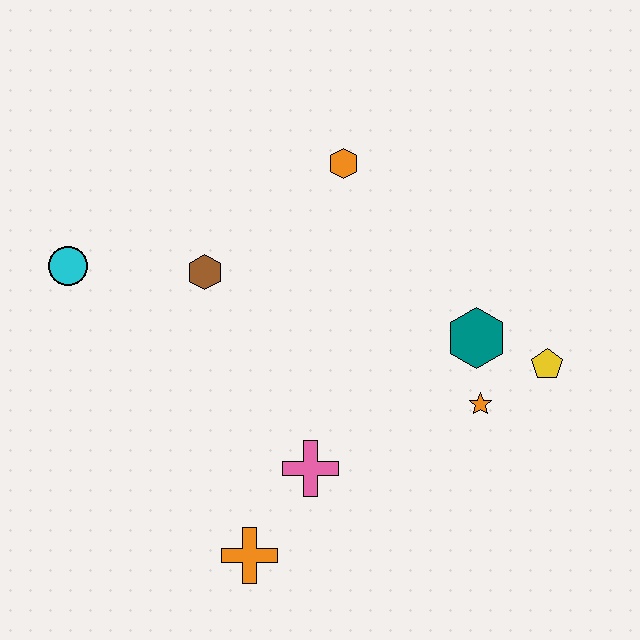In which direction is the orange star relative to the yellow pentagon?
The orange star is to the left of the yellow pentagon.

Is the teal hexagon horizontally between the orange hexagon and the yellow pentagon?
Yes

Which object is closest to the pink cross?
The orange cross is closest to the pink cross.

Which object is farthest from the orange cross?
The orange hexagon is farthest from the orange cross.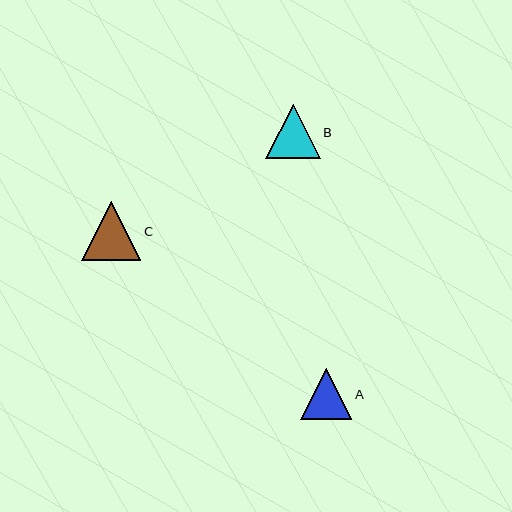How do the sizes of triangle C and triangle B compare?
Triangle C and triangle B are approximately the same size.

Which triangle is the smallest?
Triangle A is the smallest with a size of approximately 51 pixels.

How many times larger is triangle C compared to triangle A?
Triangle C is approximately 1.2 times the size of triangle A.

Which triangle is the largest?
Triangle C is the largest with a size of approximately 59 pixels.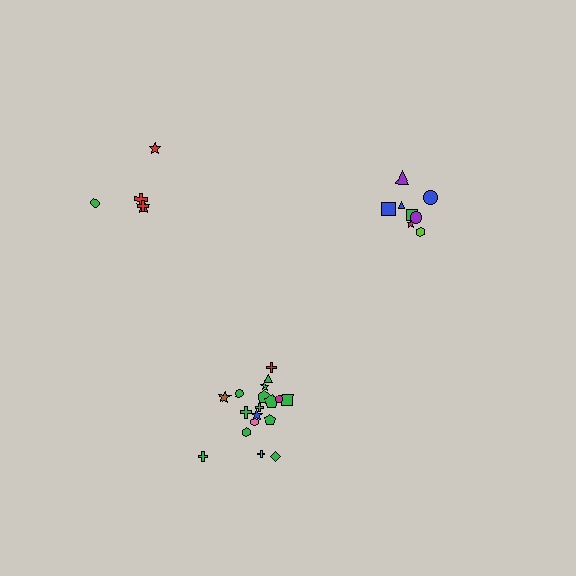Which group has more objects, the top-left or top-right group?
The top-right group.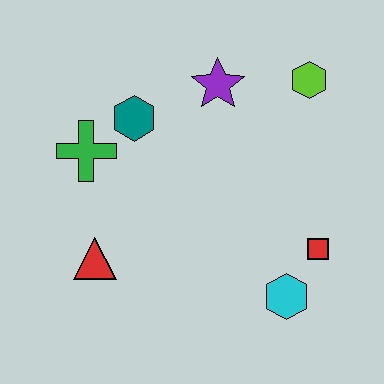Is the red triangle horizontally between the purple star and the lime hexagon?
No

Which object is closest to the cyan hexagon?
The red square is closest to the cyan hexagon.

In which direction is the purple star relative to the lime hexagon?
The purple star is to the left of the lime hexagon.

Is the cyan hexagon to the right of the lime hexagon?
No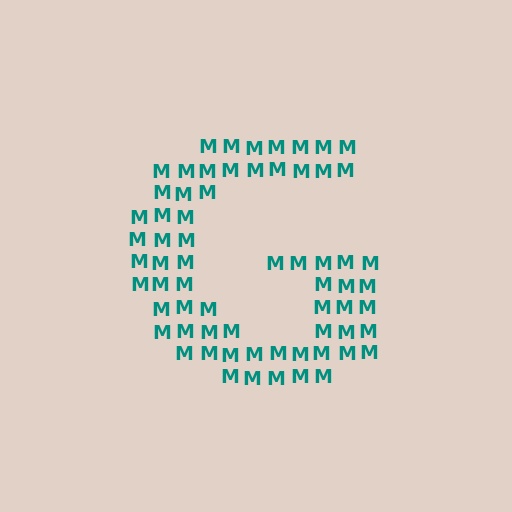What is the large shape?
The large shape is the letter G.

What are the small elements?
The small elements are letter M's.